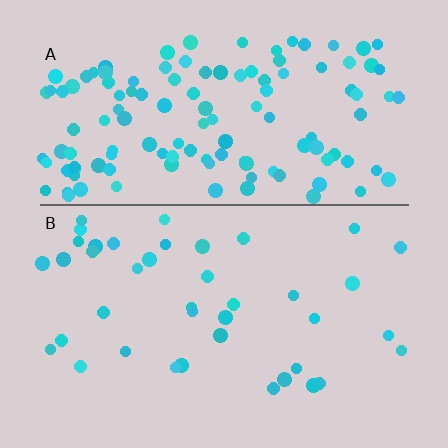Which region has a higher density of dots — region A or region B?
A (the top).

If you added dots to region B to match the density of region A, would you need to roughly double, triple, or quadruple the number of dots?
Approximately triple.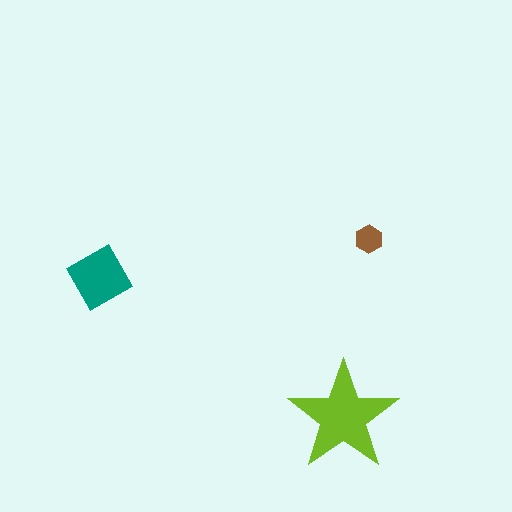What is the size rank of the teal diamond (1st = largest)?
2nd.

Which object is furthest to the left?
The teal diamond is leftmost.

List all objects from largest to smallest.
The lime star, the teal diamond, the brown hexagon.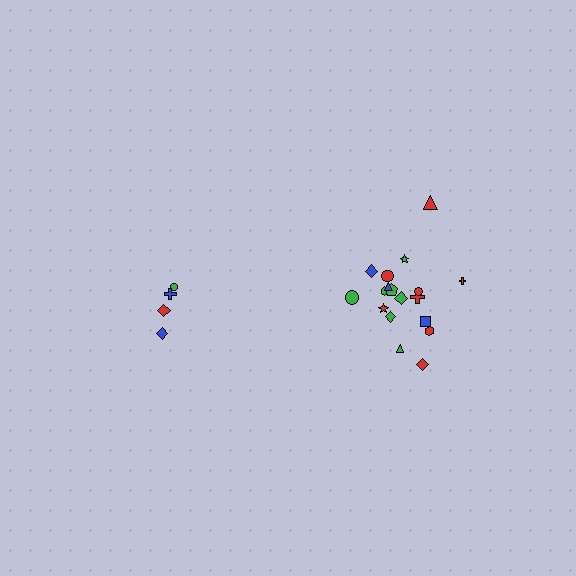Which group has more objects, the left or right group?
The right group.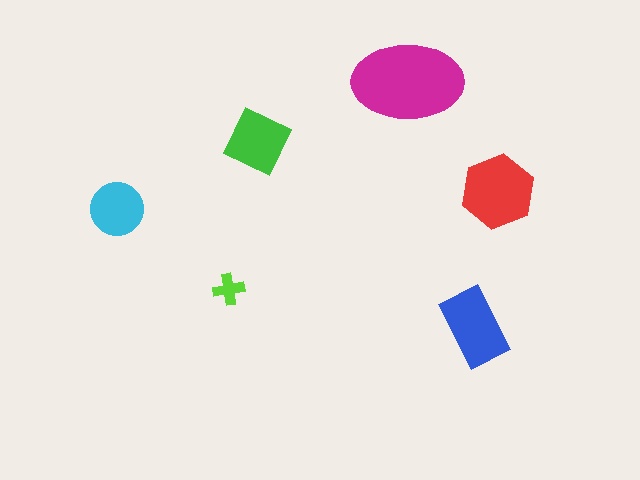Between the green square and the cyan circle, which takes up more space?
The green square.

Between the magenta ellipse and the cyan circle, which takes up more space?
The magenta ellipse.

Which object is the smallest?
The lime cross.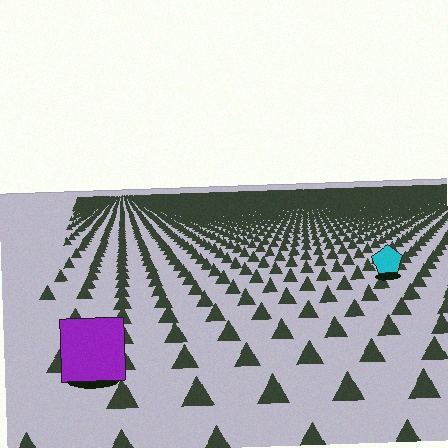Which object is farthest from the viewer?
The cyan pentagon is farthest from the viewer. It appears smaller and the ground texture around it is denser.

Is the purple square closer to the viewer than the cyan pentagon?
Yes. The purple square is closer — you can tell from the texture gradient: the ground texture is coarser near it.